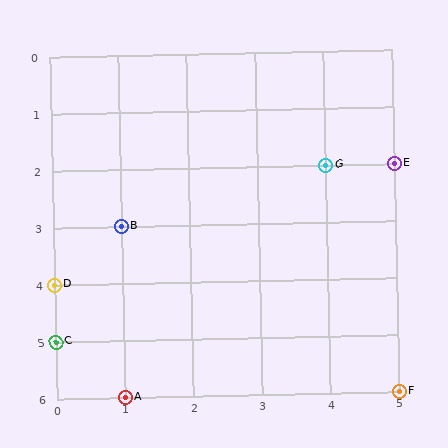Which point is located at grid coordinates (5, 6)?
Point F is at (5, 6).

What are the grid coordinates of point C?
Point C is at grid coordinates (0, 5).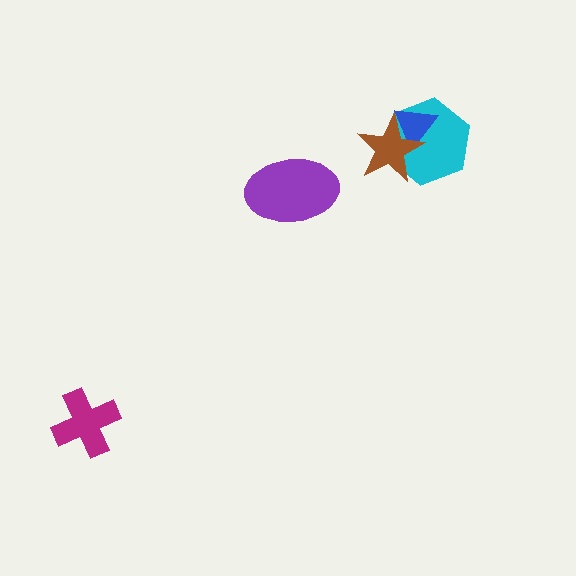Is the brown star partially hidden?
No, no other shape covers it.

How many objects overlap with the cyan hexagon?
2 objects overlap with the cyan hexagon.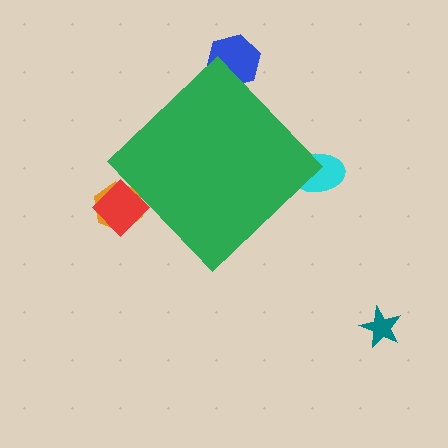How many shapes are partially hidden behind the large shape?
4 shapes are partially hidden.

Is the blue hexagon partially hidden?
Yes, the blue hexagon is partially hidden behind the green diamond.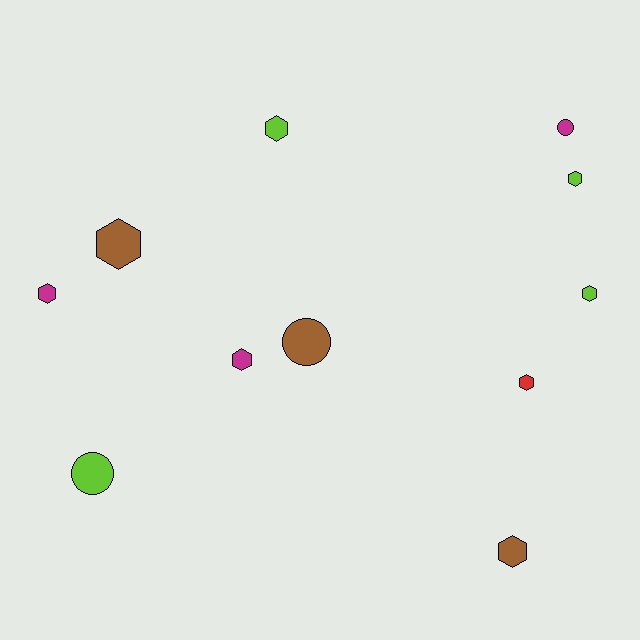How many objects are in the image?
There are 11 objects.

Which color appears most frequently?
Lime, with 4 objects.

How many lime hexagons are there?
There are 3 lime hexagons.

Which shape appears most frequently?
Hexagon, with 8 objects.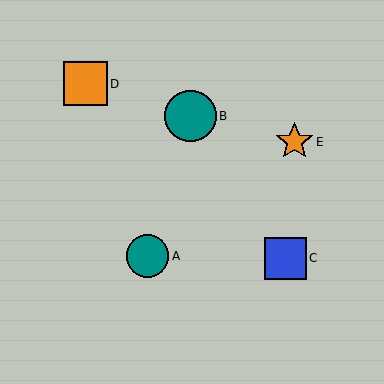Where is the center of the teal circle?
The center of the teal circle is at (148, 256).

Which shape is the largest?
The teal circle (labeled B) is the largest.